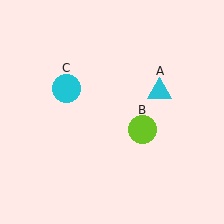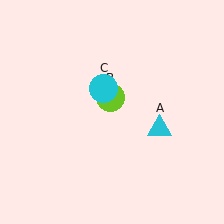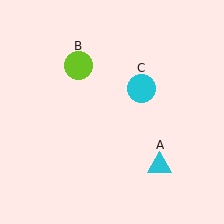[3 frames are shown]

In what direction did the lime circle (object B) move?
The lime circle (object B) moved up and to the left.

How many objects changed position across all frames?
3 objects changed position: cyan triangle (object A), lime circle (object B), cyan circle (object C).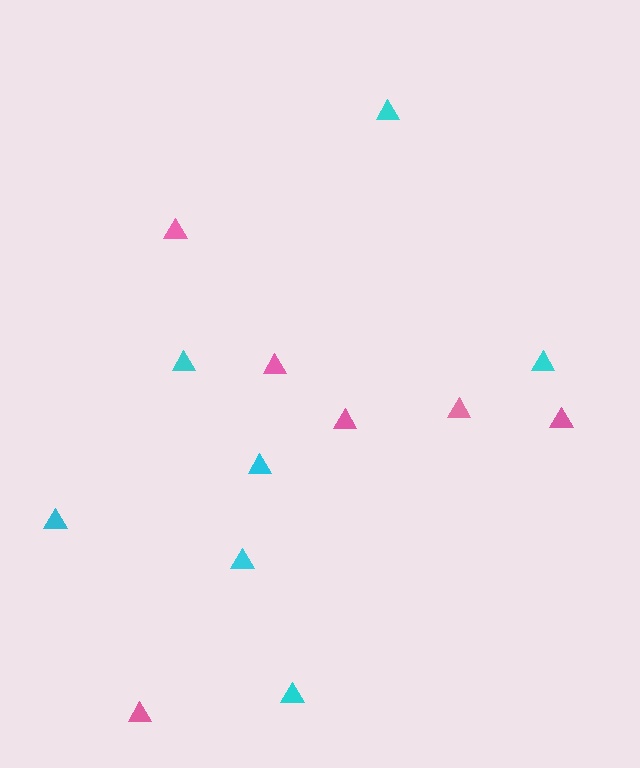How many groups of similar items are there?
There are 2 groups: one group of cyan triangles (7) and one group of pink triangles (6).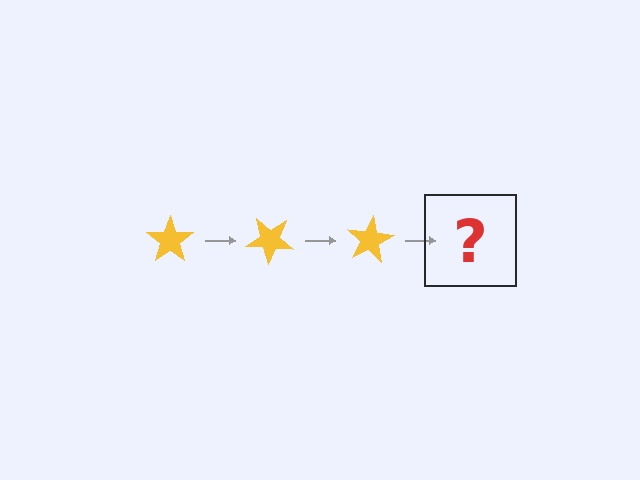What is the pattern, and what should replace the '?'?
The pattern is that the star rotates 40 degrees each step. The '?' should be a yellow star rotated 120 degrees.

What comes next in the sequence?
The next element should be a yellow star rotated 120 degrees.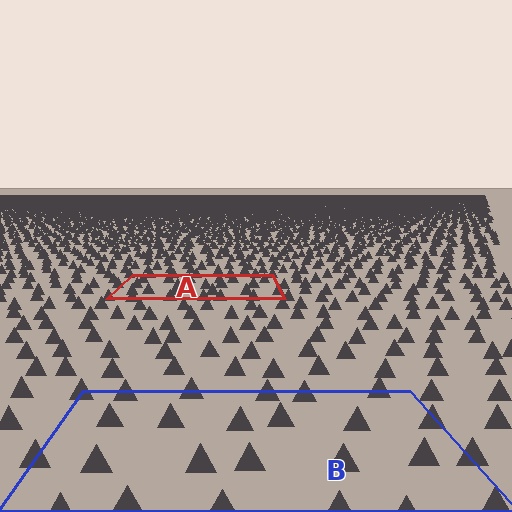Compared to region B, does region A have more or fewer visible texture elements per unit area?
Region A has more texture elements per unit area — they are packed more densely because it is farther away.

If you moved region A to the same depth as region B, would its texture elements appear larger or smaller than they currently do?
They would appear larger. At a closer depth, the same texture elements are projected at a bigger on-screen size.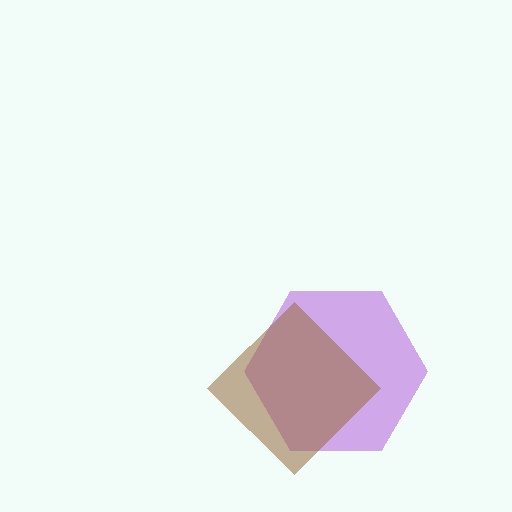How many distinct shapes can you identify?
There are 2 distinct shapes: a purple hexagon, a brown diamond.